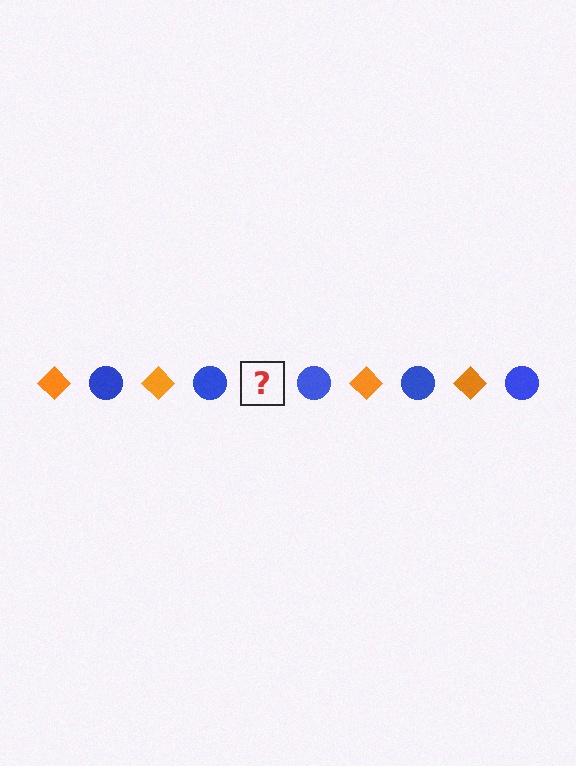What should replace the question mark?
The question mark should be replaced with an orange diamond.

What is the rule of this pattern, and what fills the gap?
The rule is that the pattern alternates between orange diamond and blue circle. The gap should be filled with an orange diamond.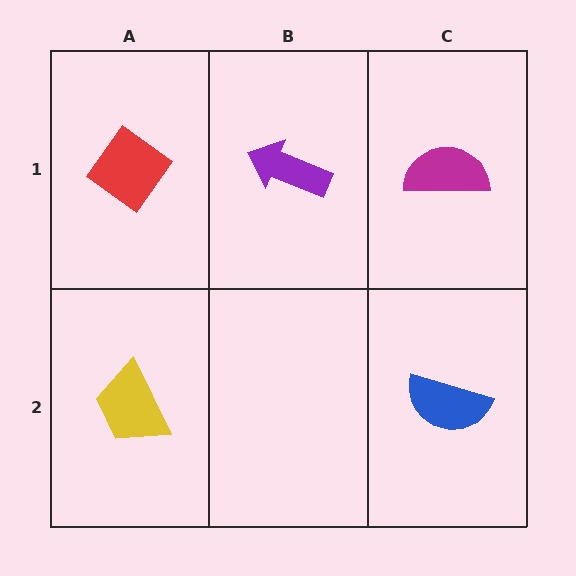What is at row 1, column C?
A magenta semicircle.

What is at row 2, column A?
A yellow trapezoid.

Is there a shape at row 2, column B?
No, that cell is empty.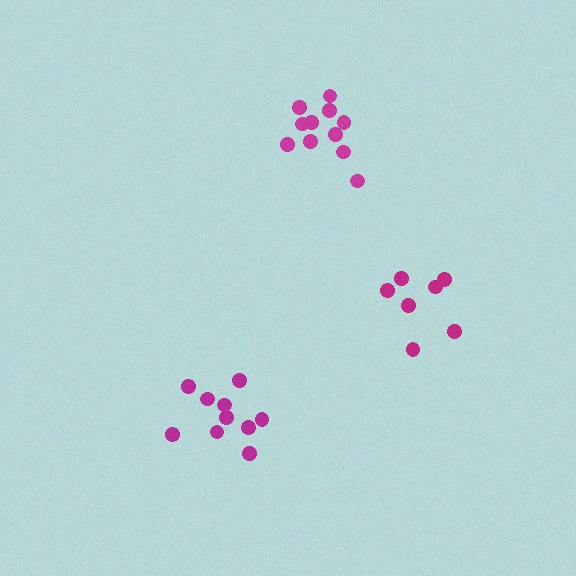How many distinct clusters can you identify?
There are 3 distinct clusters.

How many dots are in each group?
Group 1: 7 dots, Group 2: 10 dots, Group 3: 11 dots (28 total).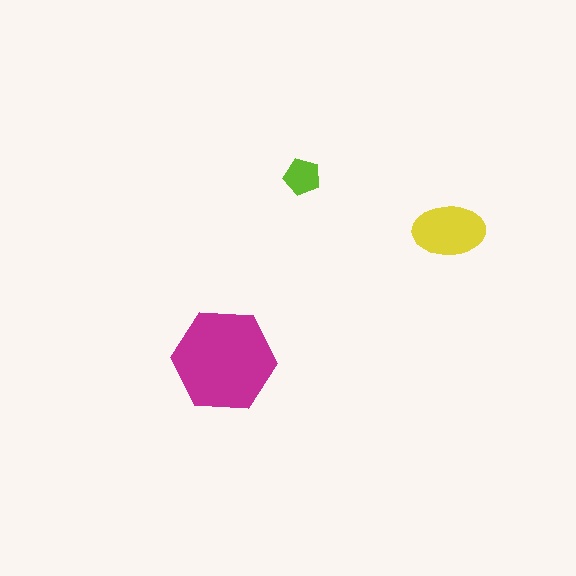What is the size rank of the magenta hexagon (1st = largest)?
1st.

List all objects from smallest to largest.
The lime pentagon, the yellow ellipse, the magenta hexagon.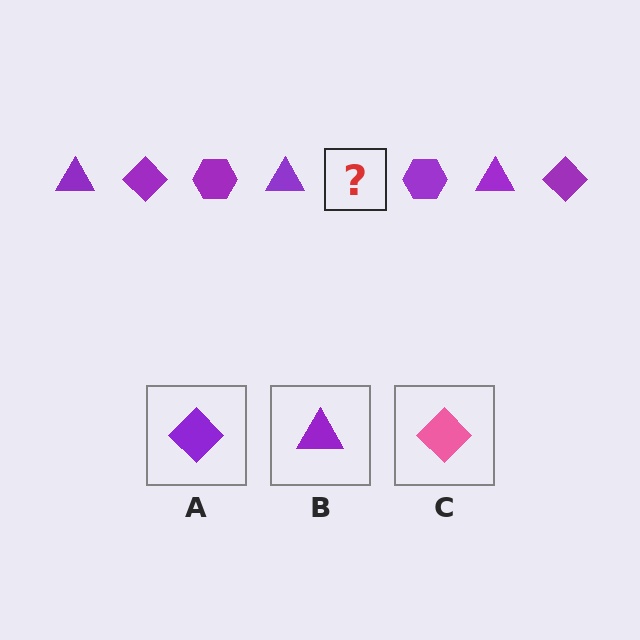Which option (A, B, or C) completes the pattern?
A.